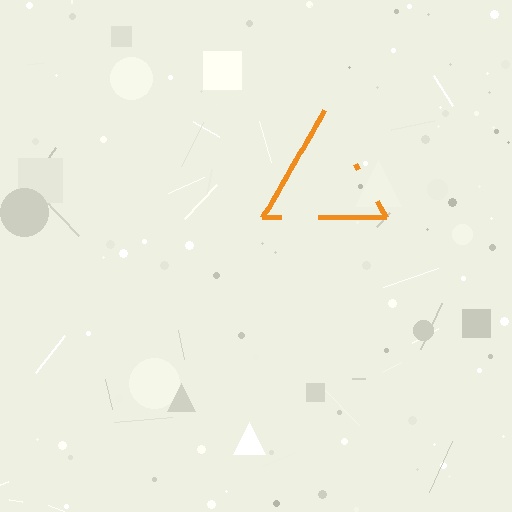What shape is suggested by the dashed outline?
The dashed outline suggests a triangle.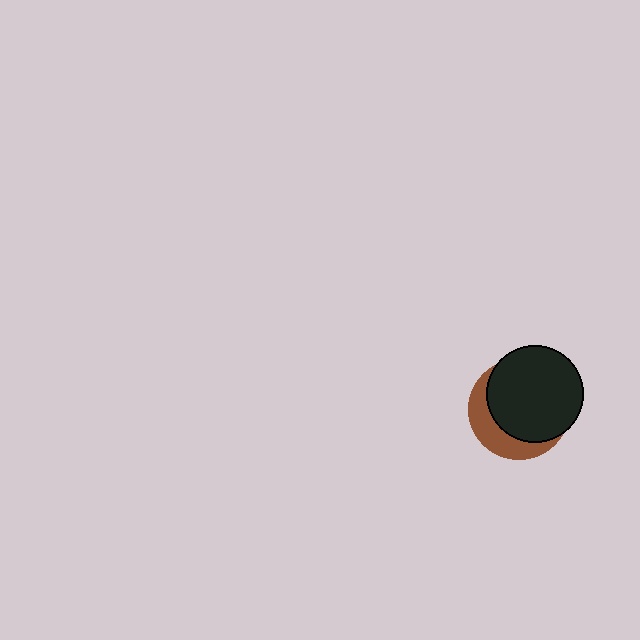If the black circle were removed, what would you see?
You would see the complete brown circle.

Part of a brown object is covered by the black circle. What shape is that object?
It is a circle.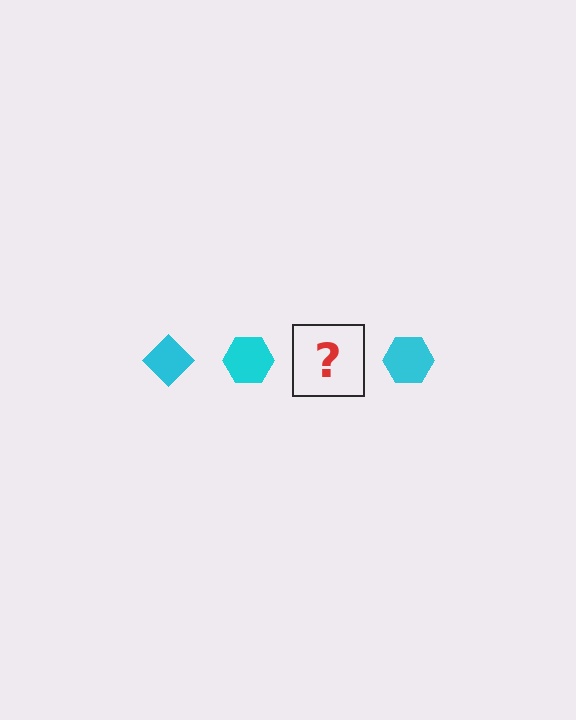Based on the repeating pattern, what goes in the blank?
The blank should be a cyan diamond.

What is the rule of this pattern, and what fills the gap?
The rule is that the pattern cycles through diamond, hexagon shapes in cyan. The gap should be filled with a cyan diamond.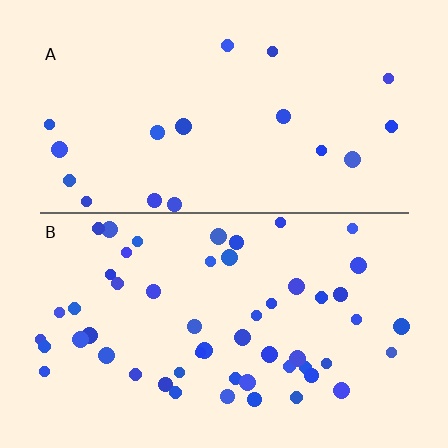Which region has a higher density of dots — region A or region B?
B (the bottom).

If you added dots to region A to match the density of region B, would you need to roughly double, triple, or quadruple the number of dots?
Approximately triple.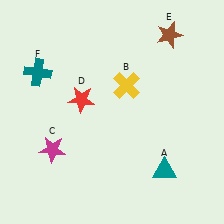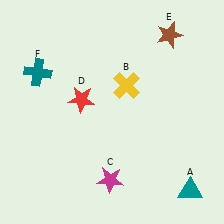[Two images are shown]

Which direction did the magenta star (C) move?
The magenta star (C) moved right.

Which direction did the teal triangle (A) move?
The teal triangle (A) moved right.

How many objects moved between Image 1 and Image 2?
2 objects moved between the two images.